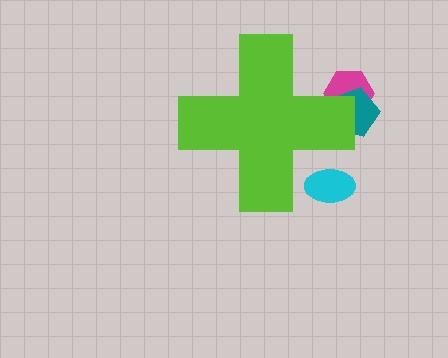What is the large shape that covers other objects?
A lime cross.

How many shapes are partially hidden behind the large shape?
3 shapes are partially hidden.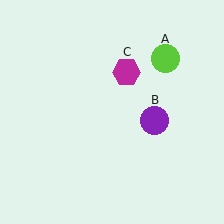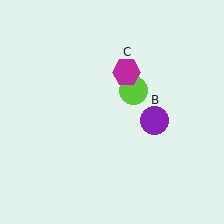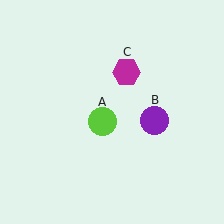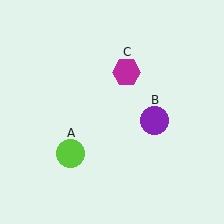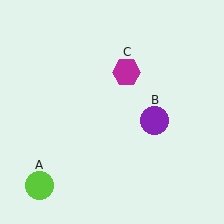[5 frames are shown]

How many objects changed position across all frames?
1 object changed position: lime circle (object A).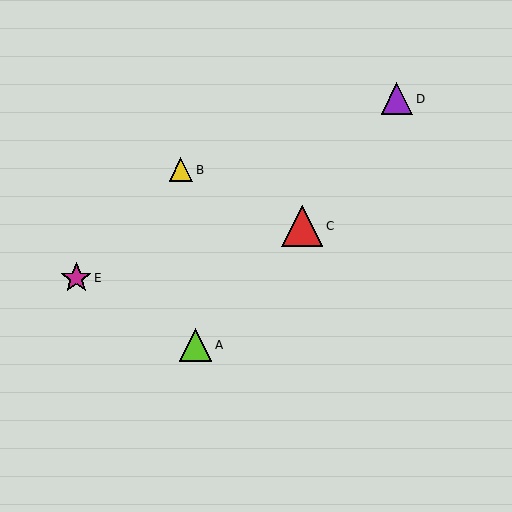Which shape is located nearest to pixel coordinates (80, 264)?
The magenta star (labeled E) at (76, 278) is nearest to that location.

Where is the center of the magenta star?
The center of the magenta star is at (76, 278).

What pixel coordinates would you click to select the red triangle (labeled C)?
Click at (302, 226) to select the red triangle C.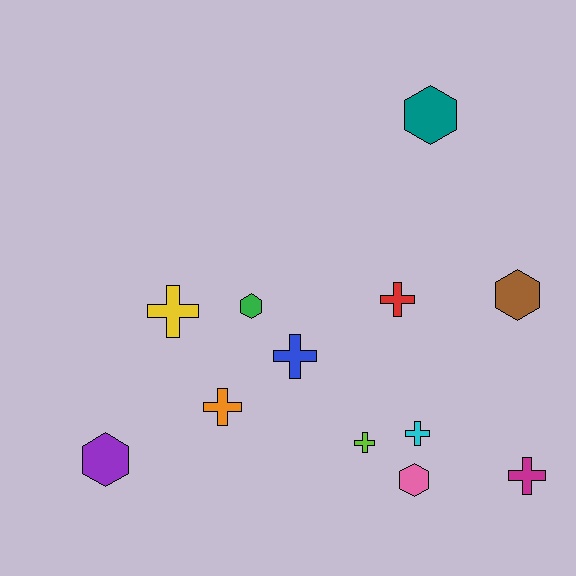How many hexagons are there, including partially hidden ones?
There are 5 hexagons.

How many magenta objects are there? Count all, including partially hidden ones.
There is 1 magenta object.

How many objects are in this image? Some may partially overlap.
There are 12 objects.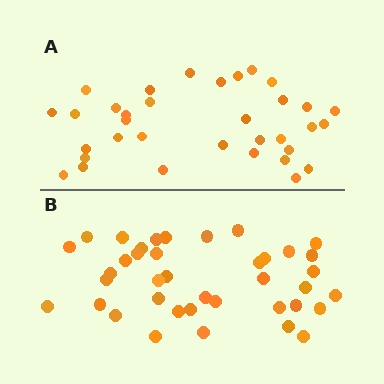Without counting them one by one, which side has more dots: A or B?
Region B (the bottom region) has more dots.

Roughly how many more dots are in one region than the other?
Region B has about 5 more dots than region A.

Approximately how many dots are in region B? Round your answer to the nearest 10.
About 40 dots. (The exact count is 39, which rounds to 40.)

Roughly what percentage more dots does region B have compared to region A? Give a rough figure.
About 15% more.